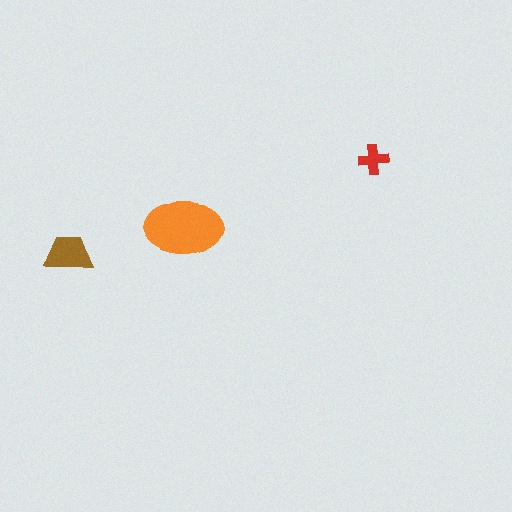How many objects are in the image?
There are 3 objects in the image.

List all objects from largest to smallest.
The orange ellipse, the brown trapezoid, the red cross.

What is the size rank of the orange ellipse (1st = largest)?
1st.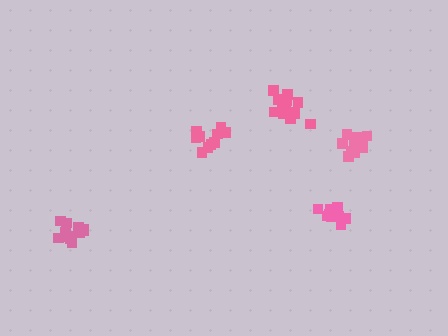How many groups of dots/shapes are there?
There are 5 groups.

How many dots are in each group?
Group 1: 13 dots, Group 2: 10 dots, Group 3: 10 dots, Group 4: 10 dots, Group 5: 12 dots (55 total).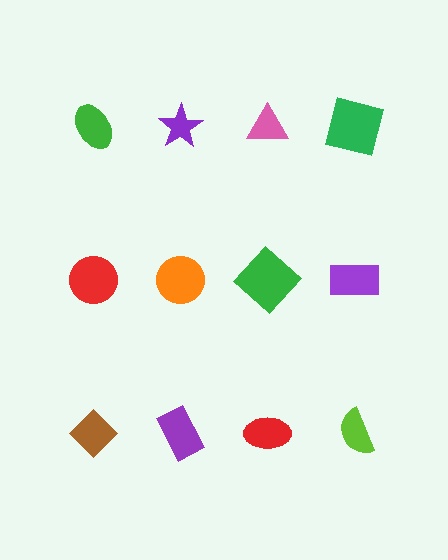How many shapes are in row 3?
4 shapes.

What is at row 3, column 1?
A brown diamond.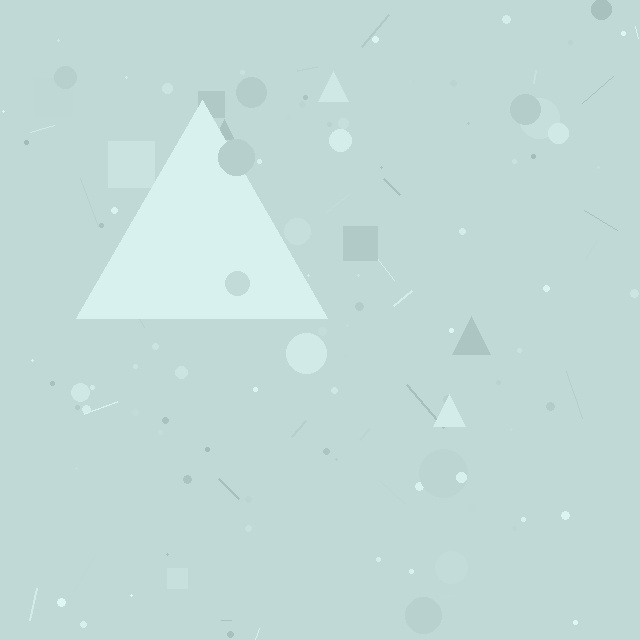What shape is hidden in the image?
A triangle is hidden in the image.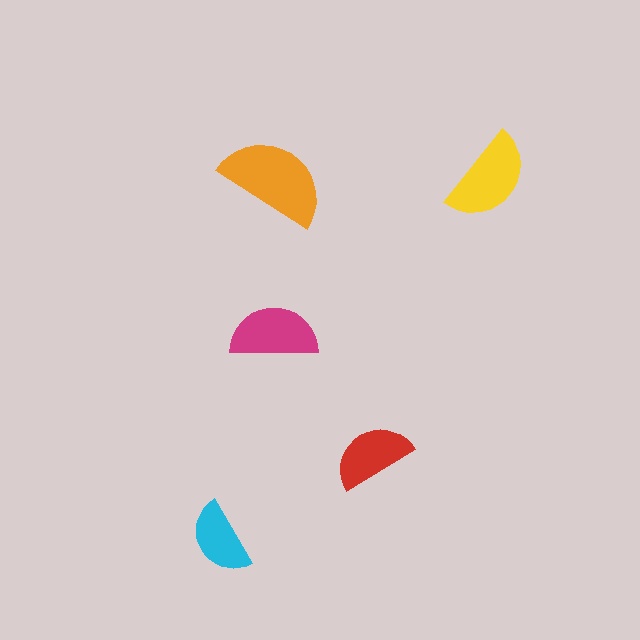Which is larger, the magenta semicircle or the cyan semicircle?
The magenta one.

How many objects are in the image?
There are 5 objects in the image.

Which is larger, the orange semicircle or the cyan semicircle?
The orange one.